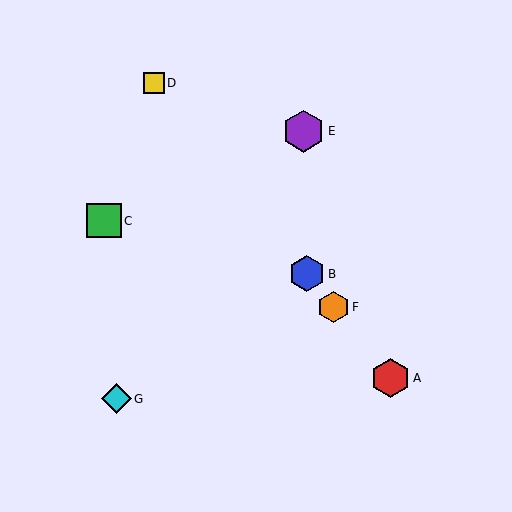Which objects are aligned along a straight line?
Objects A, B, D, F are aligned along a straight line.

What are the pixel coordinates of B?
Object B is at (307, 274).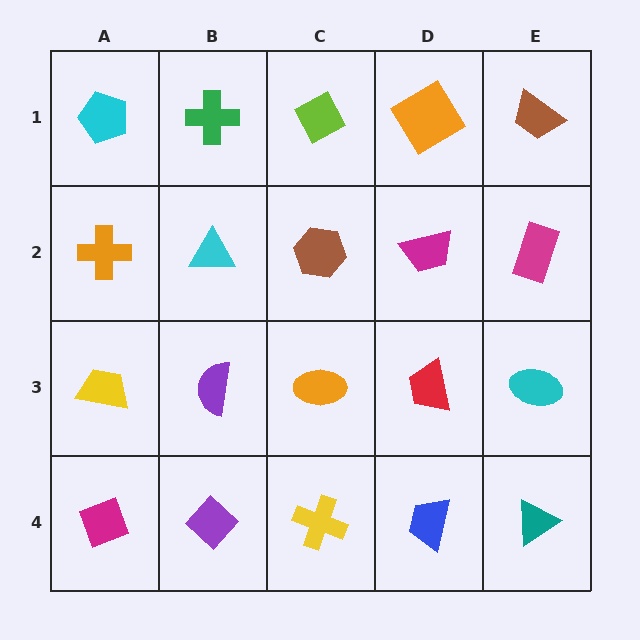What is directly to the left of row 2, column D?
A brown hexagon.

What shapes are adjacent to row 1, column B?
A cyan triangle (row 2, column B), a cyan pentagon (row 1, column A), a lime diamond (row 1, column C).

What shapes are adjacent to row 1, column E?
A magenta rectangle (row 2, column E), an orange diamond (row 1, column D).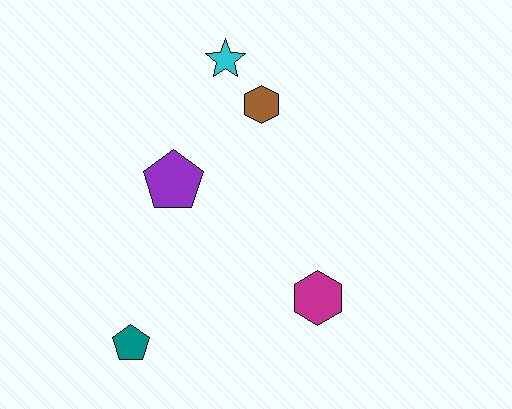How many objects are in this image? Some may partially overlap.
There are 5 objects.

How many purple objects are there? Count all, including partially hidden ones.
There is 1 purple object.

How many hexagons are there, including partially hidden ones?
There are 2 hexagons.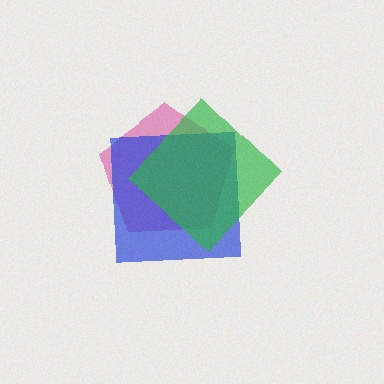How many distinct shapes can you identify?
There are 3 distinct shapes: a pink pentagon, a blue square, a green diamond.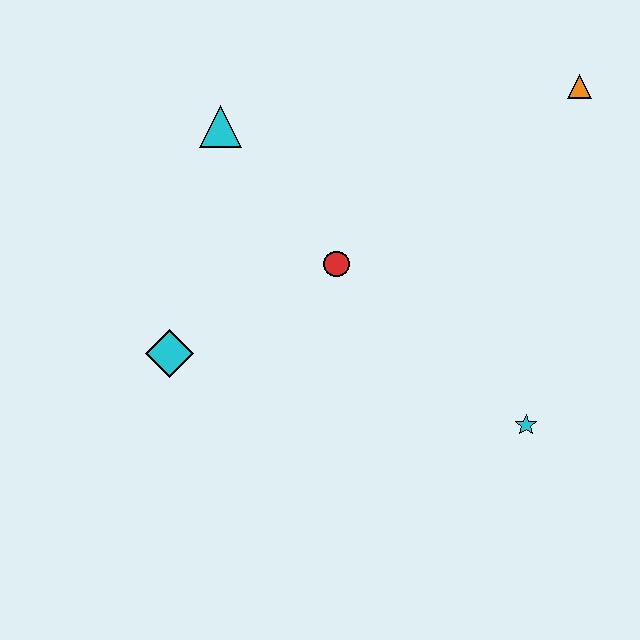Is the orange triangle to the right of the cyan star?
Yes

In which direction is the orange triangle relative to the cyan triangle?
The orange triangle is to the right of the cyan triangle.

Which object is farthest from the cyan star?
The cyan triangle is farthest from the cyan star.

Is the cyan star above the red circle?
No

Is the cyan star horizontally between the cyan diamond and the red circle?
No